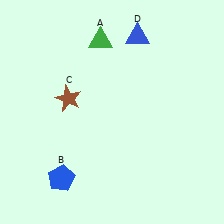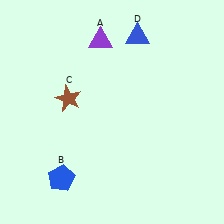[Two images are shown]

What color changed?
The triangle (A) changed from green in Image 1 to purple in Image 2.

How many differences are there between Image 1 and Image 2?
There is 1 difference between the two images.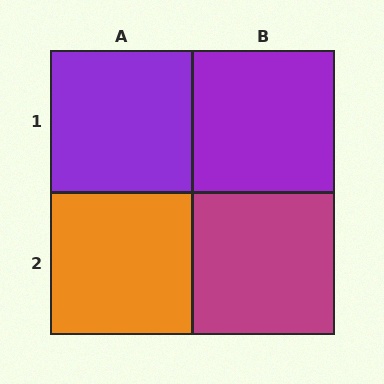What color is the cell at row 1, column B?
Purple.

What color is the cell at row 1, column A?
Purple.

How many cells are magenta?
1 cell is magenta.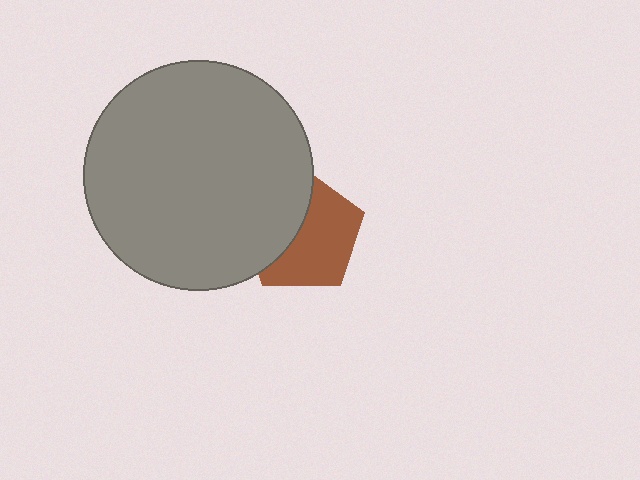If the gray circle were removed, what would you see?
You would see the complete brown pentagon.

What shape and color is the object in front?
The object in front is a gray circle.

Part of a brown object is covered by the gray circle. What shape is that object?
It is a pentagon.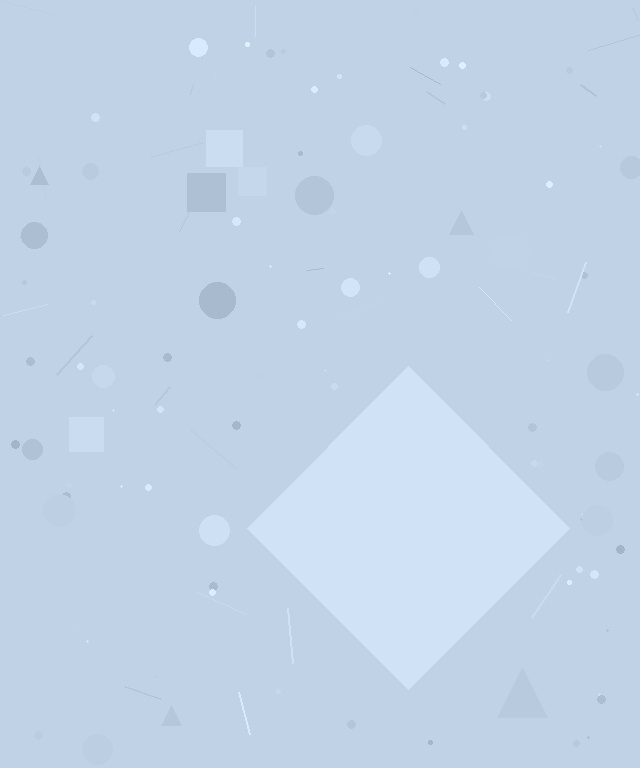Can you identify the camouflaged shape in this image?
The camouflaged shape is a diamond.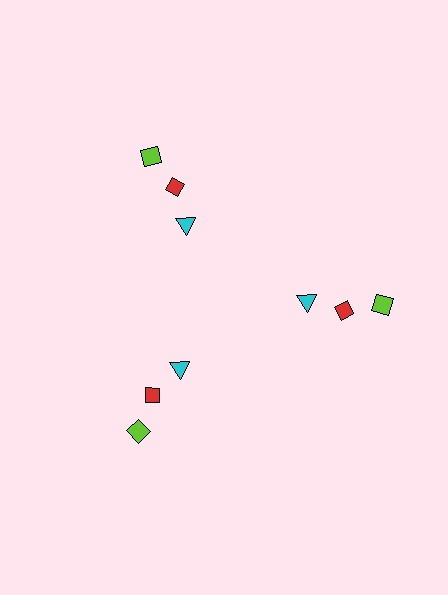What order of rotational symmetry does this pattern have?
This pattern has 3-fold rotational symmetry.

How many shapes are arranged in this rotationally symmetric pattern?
There are 9 shapes, arranged in 3 groups of 3.